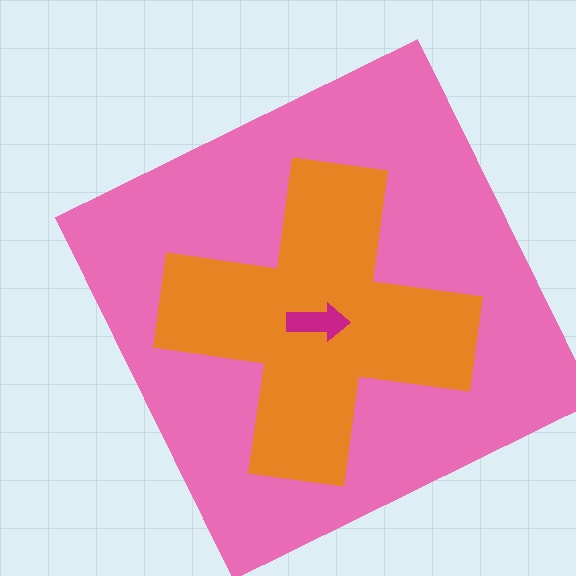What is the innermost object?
The magenta arrow.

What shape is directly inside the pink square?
The orange cross.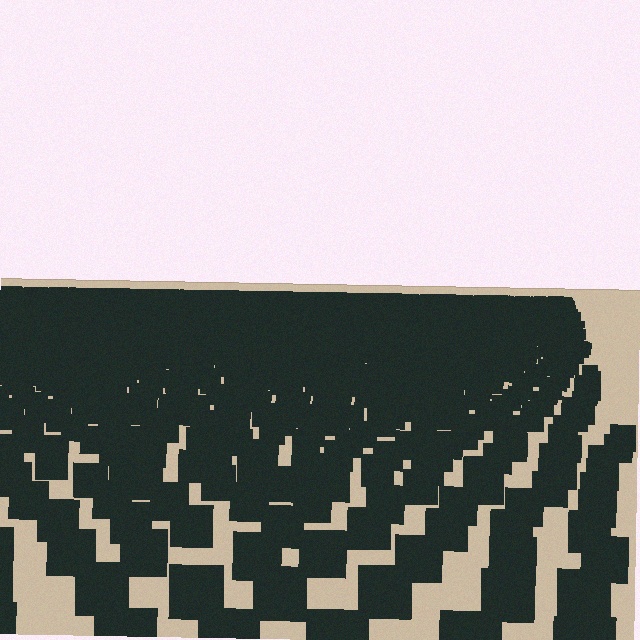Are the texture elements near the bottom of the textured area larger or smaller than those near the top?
Larger. Near the bottom, elements are closer to the viewer and appear at a bigger on-screen size.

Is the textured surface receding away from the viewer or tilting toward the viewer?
The surface is receding away from the viewer. Texture elements get smaller and denser toward the top.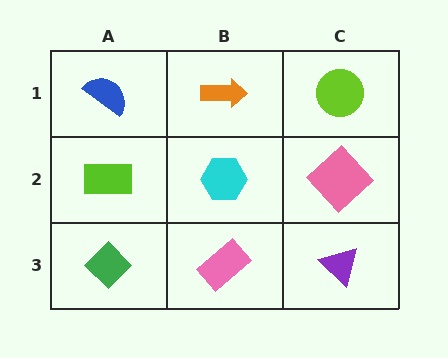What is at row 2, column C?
A pink diamond.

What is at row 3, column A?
A green diamond.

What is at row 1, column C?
A lime circle.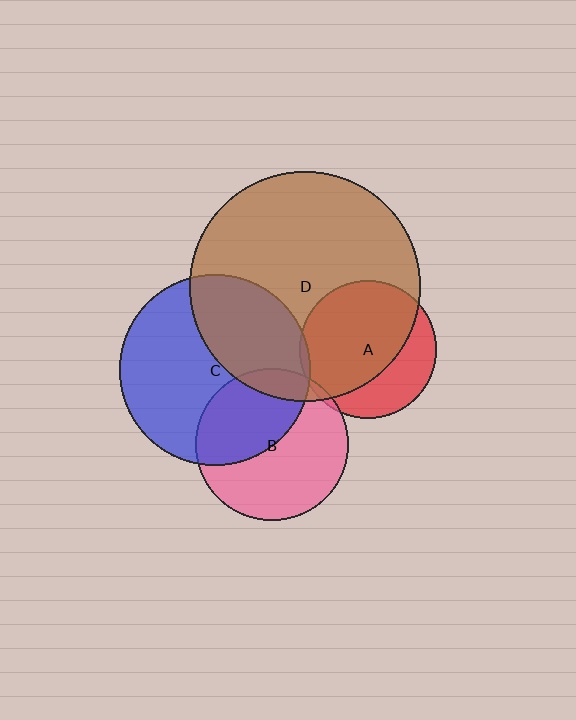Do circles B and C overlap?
Yes.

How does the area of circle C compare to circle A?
Approximately 1.9 times.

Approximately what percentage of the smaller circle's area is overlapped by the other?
Approximately 45%.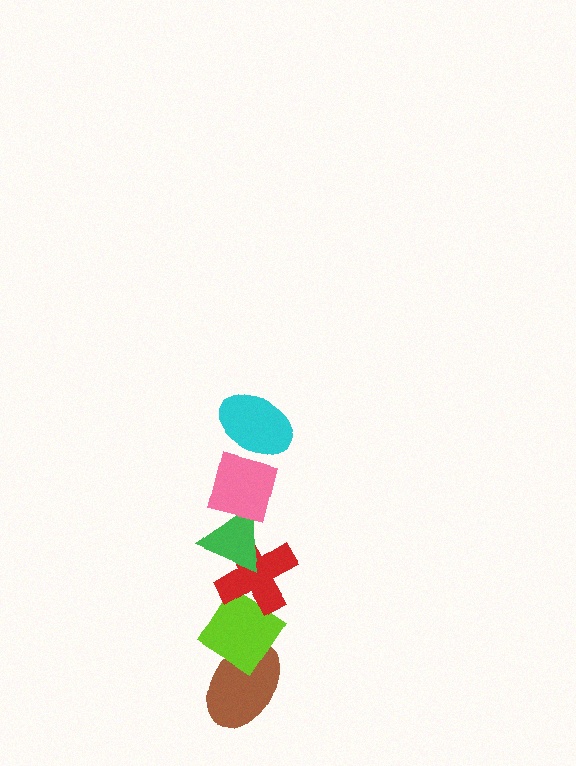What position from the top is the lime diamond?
The lime diamond is 5th from the top.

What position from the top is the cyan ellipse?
The cyan ellipse is 1st from the top.